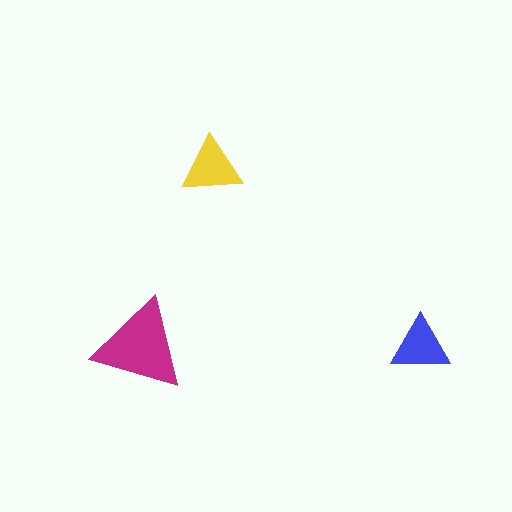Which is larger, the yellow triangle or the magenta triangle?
The magenta one.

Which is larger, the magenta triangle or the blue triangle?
The magenta one.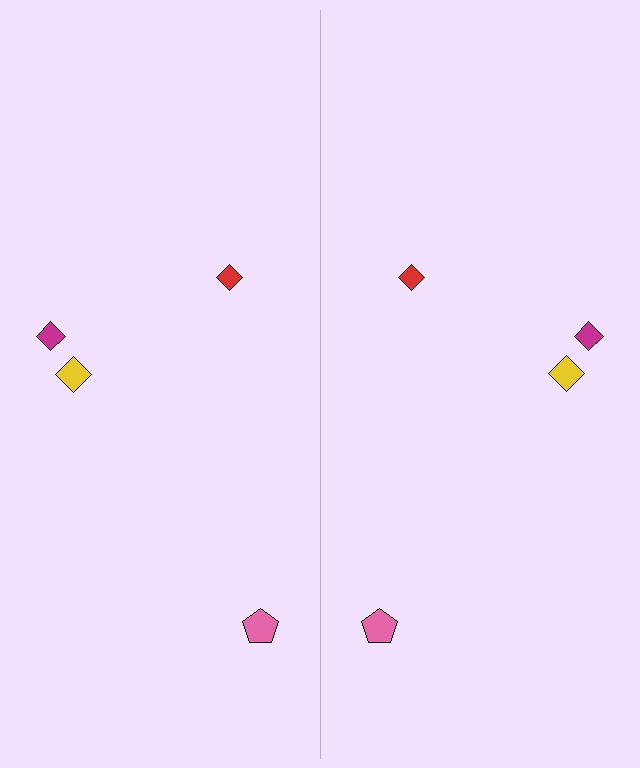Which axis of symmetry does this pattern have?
The pattern has a vertical axis of symmetry running through the center of the image.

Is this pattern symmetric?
Yes, this pattern has bilateral (reflection) symmetry.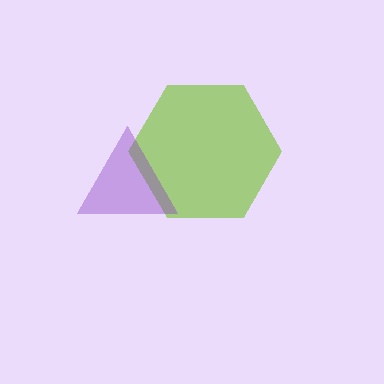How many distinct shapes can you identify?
There are 2 distinct shapes: a lime hexagon, a purple triangle.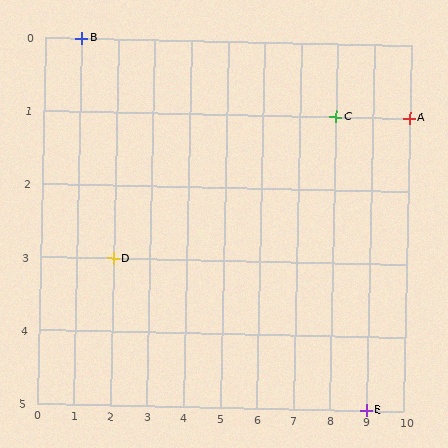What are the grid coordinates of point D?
Point D is at grid coordinates (2, 3).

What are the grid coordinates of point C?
Point C is at grid coordinates (8, 1).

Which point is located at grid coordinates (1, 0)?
Point B is at (1, 0).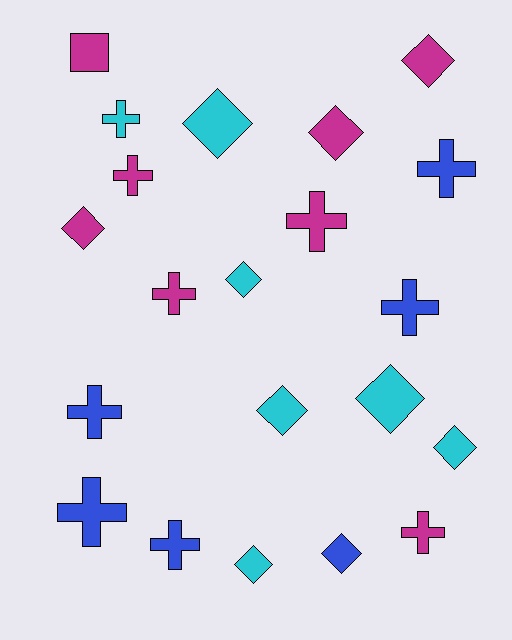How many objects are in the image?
There are 21 objects.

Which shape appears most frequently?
Cross, with 10 objects.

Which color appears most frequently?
Magenta, with 8 objects.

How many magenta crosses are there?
There are 4 magenta crosses.